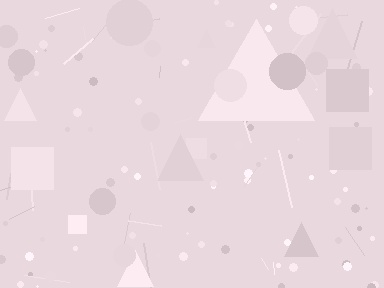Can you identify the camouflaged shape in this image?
The camouflaged shape is a triangle.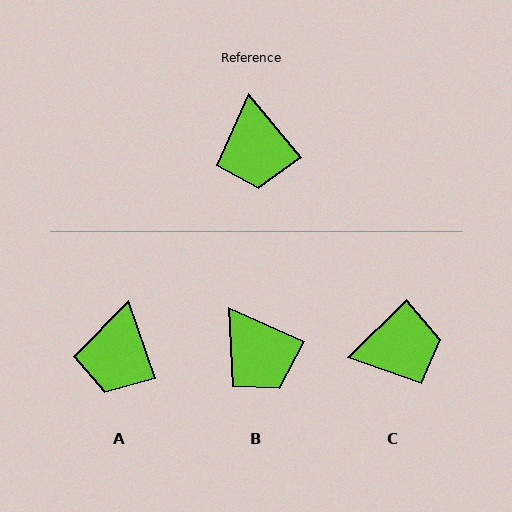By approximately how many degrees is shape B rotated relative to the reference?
Approximately 26 degrees counter-clockwise.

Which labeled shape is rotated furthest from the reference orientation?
C, about 95 degrees away.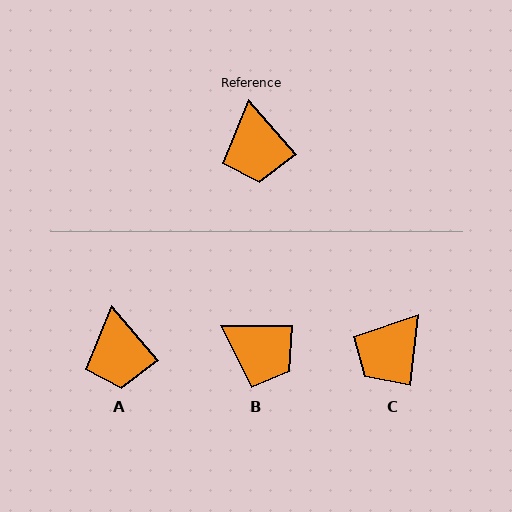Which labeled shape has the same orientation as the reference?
A.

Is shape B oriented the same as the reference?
No, it is off by about 49 degrees.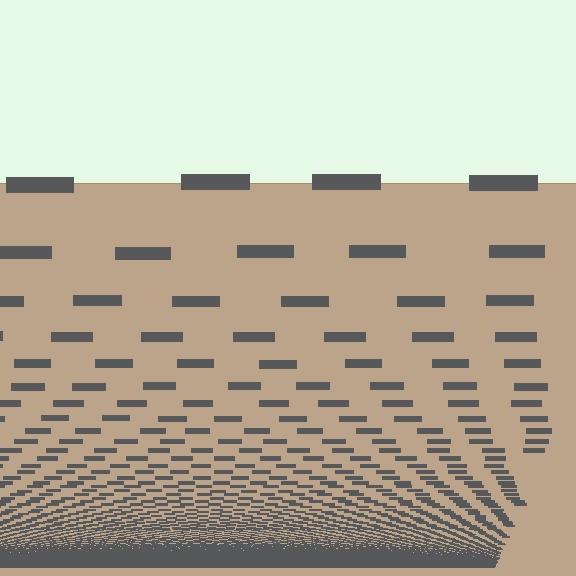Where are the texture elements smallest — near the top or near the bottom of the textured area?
Near the bottom.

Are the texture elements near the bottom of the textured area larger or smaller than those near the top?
Smaller. The gradient is inverted — elements near the bottom are smaller and denser.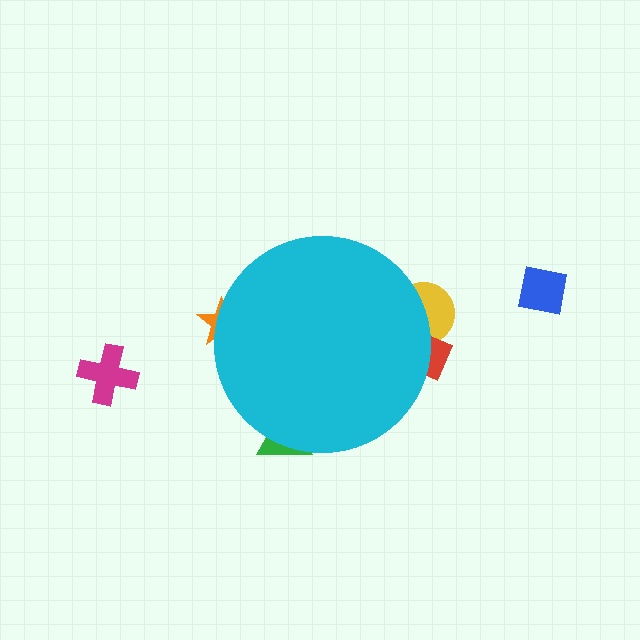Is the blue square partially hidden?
No, the blue square is fully visible.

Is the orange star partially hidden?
Yes, the orange star is partially hidden behind the cyan circle.